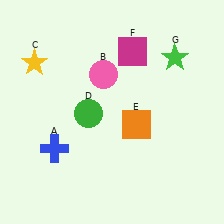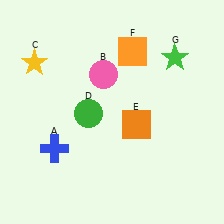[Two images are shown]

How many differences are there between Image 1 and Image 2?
There is 1 difference between the two images.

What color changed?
The square (F) changed from magenta in Image 1 to orange in Image 2.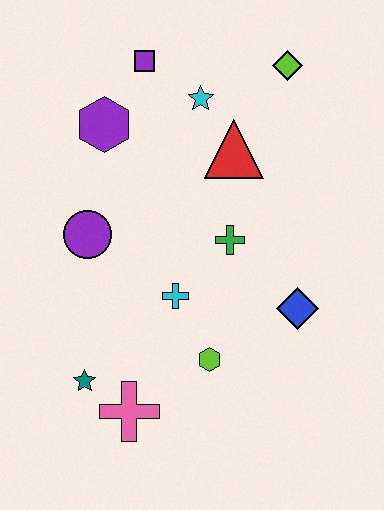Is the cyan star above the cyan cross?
Yes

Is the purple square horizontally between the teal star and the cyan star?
Yes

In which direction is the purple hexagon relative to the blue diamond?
The purple hexagon is to the left of the blue diamond.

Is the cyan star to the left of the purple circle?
No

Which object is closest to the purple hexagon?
The purple square is closest to the purple hexagon.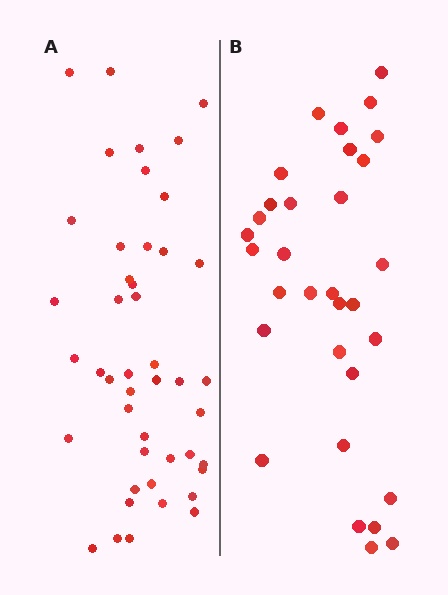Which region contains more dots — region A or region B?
Region A (the left region) has more dots.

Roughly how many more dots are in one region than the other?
Region A has approximately 15 more dots than region B.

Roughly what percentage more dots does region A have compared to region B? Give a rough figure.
About 40% more.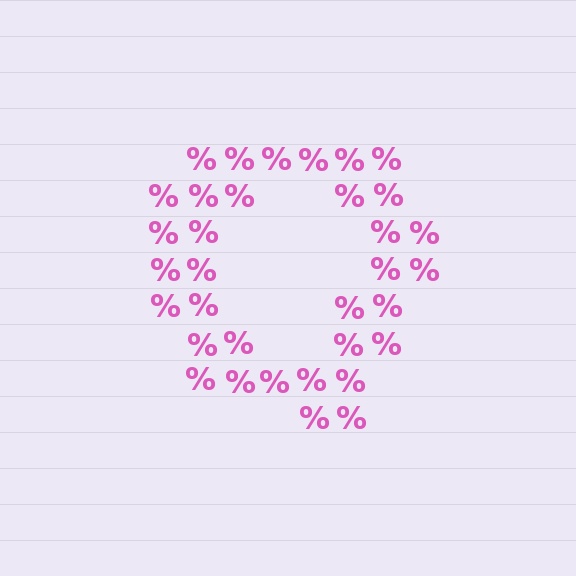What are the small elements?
The small elements are percent signs.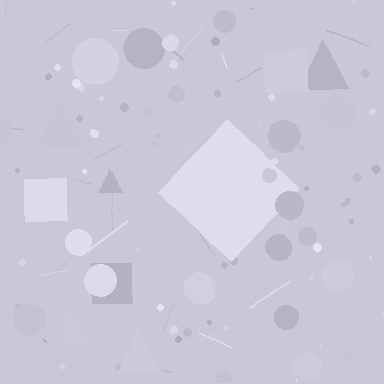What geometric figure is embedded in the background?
A diamond is embedded in the background.